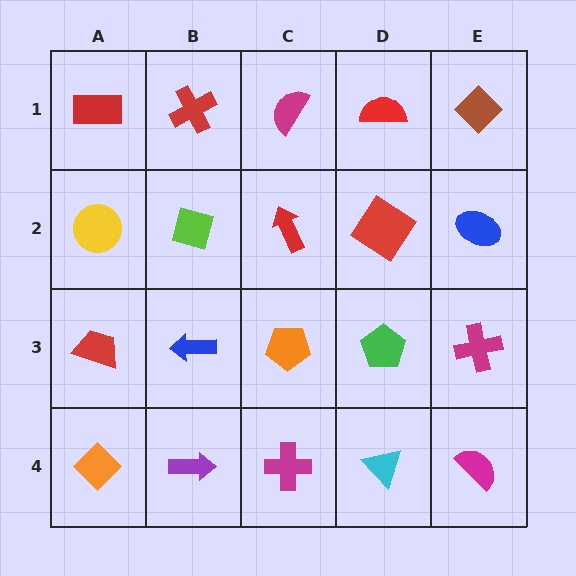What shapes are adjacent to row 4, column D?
A green pentagon (row 3, column D), a magenta cross (row 4, column C), a magenta semicircle (row 4, column E).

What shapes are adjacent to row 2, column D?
A red semicircle (row 1, column D), a green pentagon (row 3, column D), a red arrow (row 2, column C), a blue ellipse (row 2, column E).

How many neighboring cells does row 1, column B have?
3.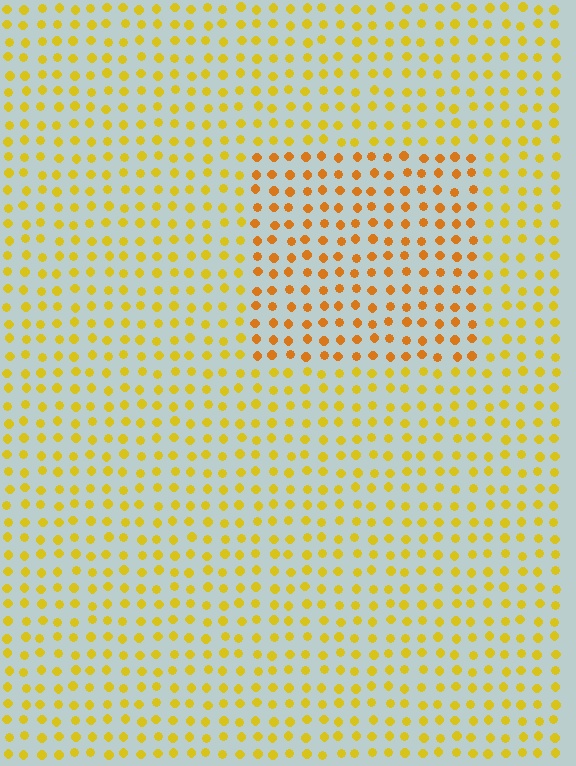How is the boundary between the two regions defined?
The boundary is defined purely by a slight shift in hue (about 24 degrees). Spacing, size, and orientation are identical on both sides.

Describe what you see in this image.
The image is filled with small yellow elements in a uniform arrangement. A rectangle-shaped region is visible where the elements are tinted to a slightly different hue, forming a subtle color boundary.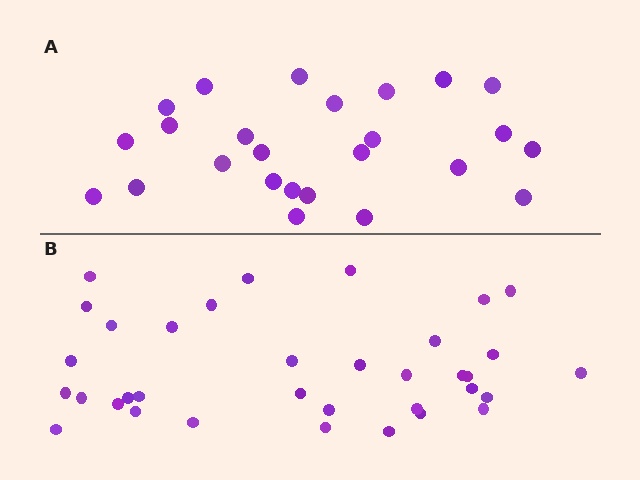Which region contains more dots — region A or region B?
Region B (the bottom region) has more dots.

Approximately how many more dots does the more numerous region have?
Region B has roughly 10 or so more dots than region A.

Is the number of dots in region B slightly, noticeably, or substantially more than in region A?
Region B has noticeably more, but not dramatically so. The ratio is roughly 1.4 to 1.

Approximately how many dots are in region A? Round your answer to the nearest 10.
About 20 dots. (The exact count is 25, which rounds to 20.)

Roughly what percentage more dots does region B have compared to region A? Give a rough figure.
About 40% more.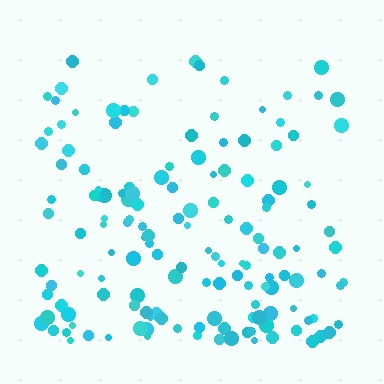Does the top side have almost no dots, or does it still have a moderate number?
Still a moderate number, just noticeably fewer than the bottom.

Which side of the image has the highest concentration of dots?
The bottom.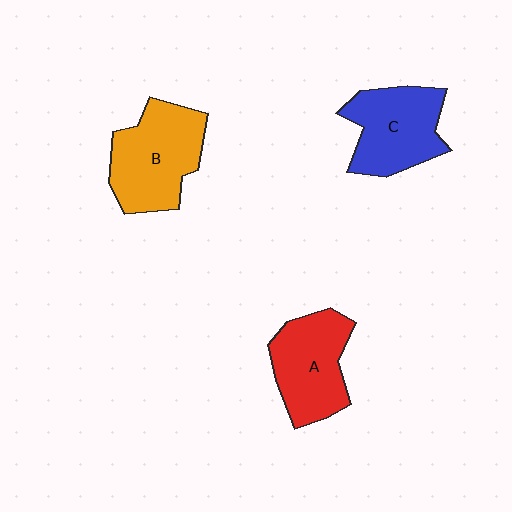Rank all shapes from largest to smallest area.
From largest to smallest: B (orange), C (blue), A (red).